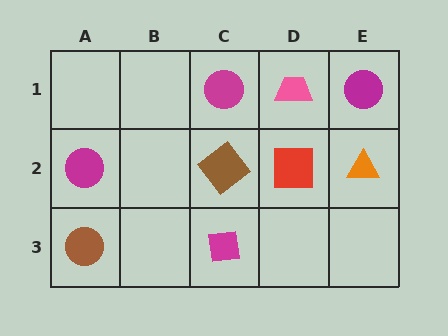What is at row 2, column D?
A red square.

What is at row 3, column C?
A magenta square.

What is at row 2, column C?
A brown diamond.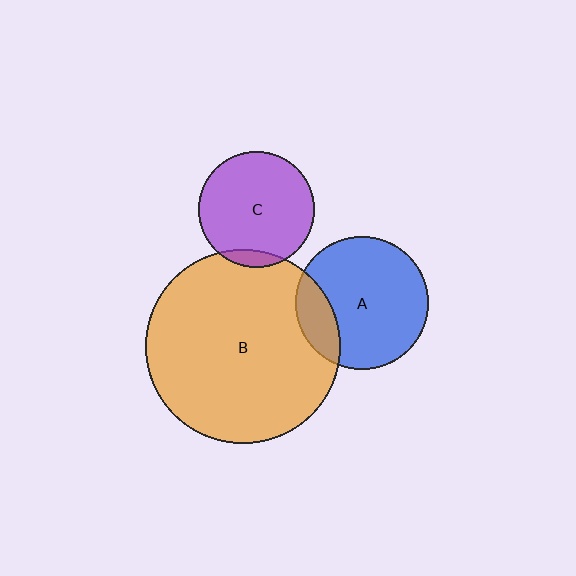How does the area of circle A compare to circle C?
Approximately 1.3 times.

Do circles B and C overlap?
Yes.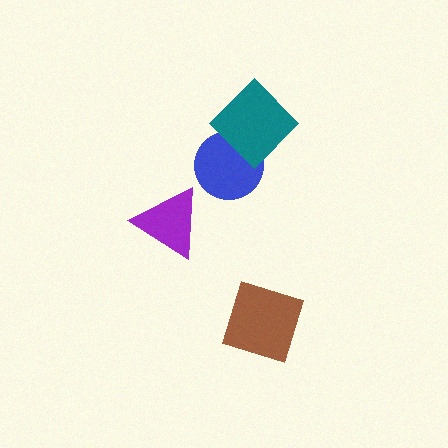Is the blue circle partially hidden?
Yes, it is partially covered by another shape.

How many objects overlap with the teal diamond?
1 object overlaps with the teal diamond.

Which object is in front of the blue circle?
The teal diamond is in front of the blue circle.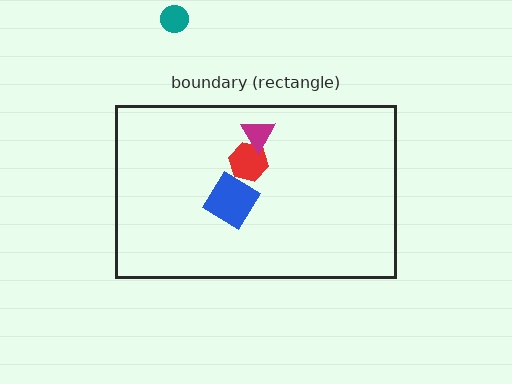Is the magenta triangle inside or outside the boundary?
Inside.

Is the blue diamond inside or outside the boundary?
Inside.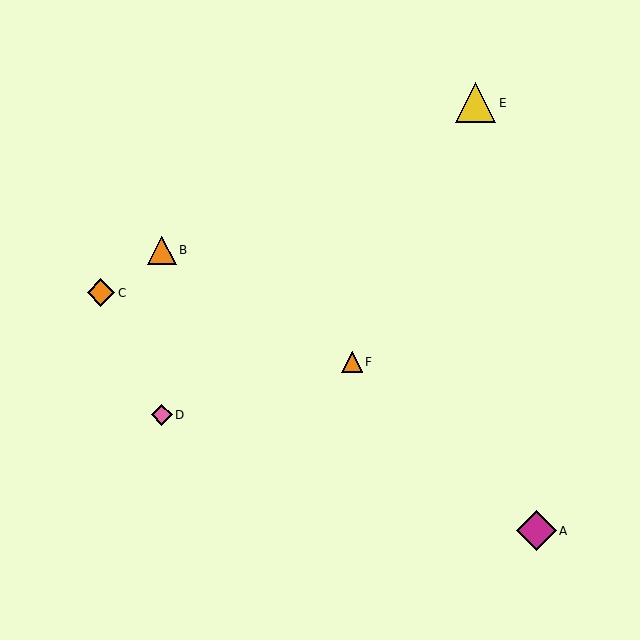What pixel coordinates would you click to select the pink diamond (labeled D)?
Click at (162, 415) to select the pink diamond D.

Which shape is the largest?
The yellow triangle (labeled E) is the largest.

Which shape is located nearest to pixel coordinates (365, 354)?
The orange triangle (labeled F) at (352, 362) is nearest to that location.